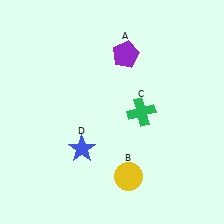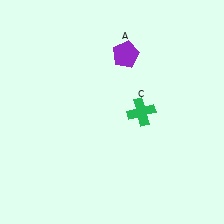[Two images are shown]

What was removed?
The yellow circle (B), the blue star (D) were removed in Image 2.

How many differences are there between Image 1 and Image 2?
There are 2 differences between the two images.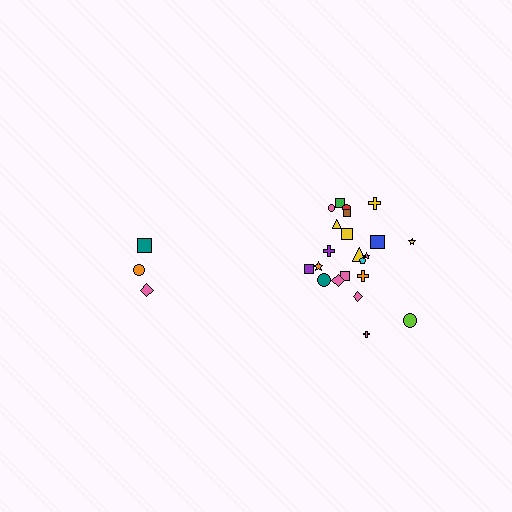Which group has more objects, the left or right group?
The right group.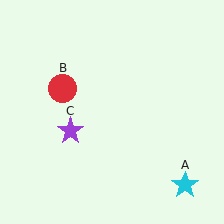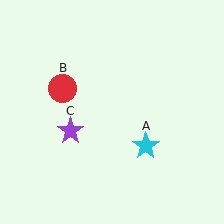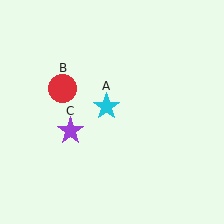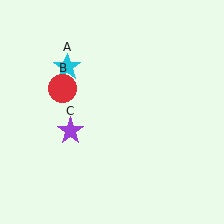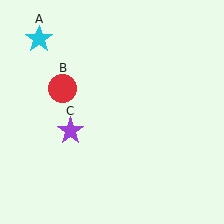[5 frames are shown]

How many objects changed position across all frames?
1 object changed position: cyan star (object A).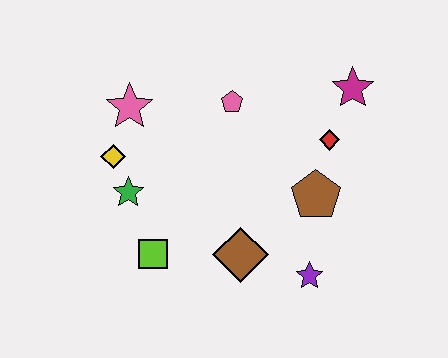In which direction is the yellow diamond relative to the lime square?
The yellow diamond is above the lime square.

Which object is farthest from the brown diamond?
The magenta star is farthest from the brown diamond.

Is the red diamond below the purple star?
No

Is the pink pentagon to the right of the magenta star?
No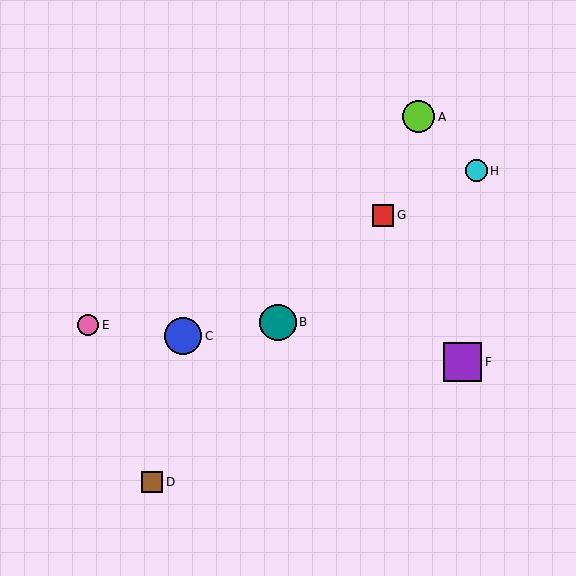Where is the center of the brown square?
The center of the brown square is at (152, 482).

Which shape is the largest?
The purple square (labeled F) is the largest.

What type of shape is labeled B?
Shape B is a teal circle.